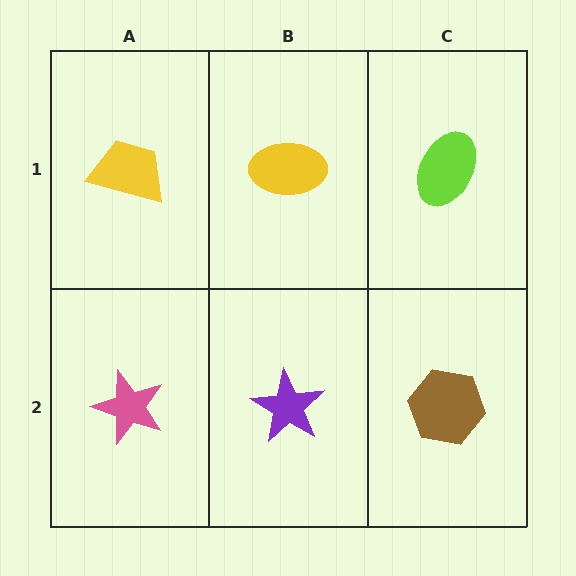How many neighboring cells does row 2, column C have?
2.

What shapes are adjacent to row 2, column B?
A yellow ellipse (row 1, column B), a pink star (row 2, column A), a brown hexagon (row 2, column C).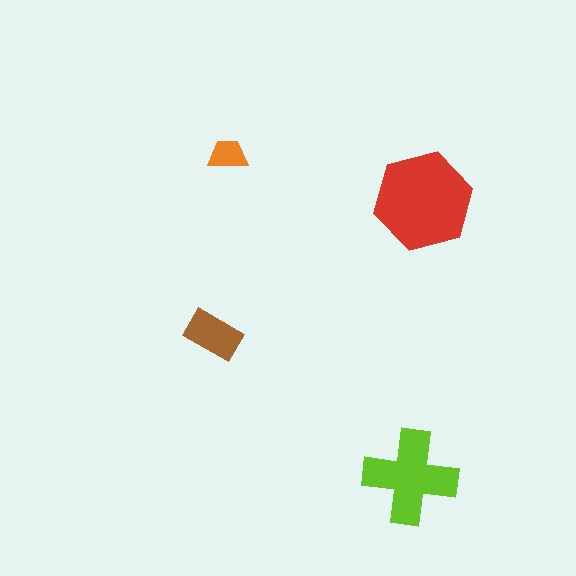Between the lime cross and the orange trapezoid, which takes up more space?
The lime cross.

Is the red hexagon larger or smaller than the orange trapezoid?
Larger.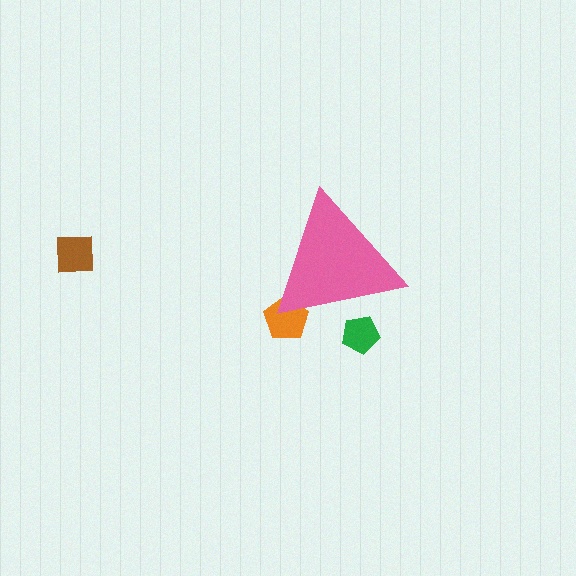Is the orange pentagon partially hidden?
Yes, the orange pentagon is partially hidden behind the pink triangle.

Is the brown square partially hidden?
No, the brown square is fully visible.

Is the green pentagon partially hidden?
Yes, the green pentagon is partially hidden behind the pink triangle.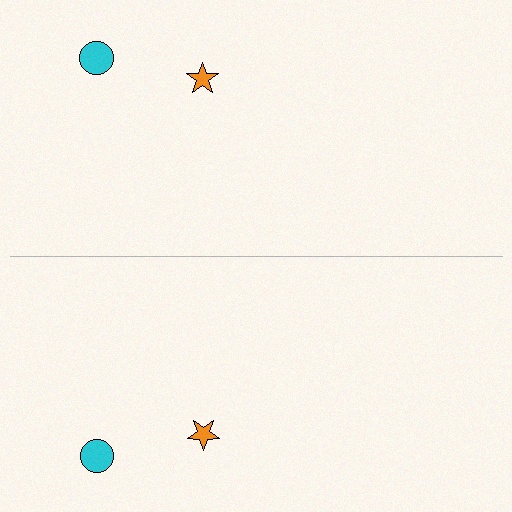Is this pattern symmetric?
Yes, this pattern has bilateral (reflection) symmetry.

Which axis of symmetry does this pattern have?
The pattern has a horizontal axis of symmetry running through the center of the image.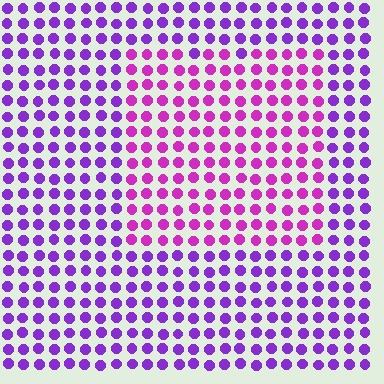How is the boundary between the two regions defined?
The boundary is defined purely by a slight shift in hue (about 32 degrees). Spacing, size, and orientation are identical on both sides.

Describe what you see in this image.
The image is filled with small purple elements in a uniform arrangement. A rectangle-shaped region is visible where the elements are tinted to a slightly different hue, forming a subtle color boundary.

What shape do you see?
I see a rectangle.